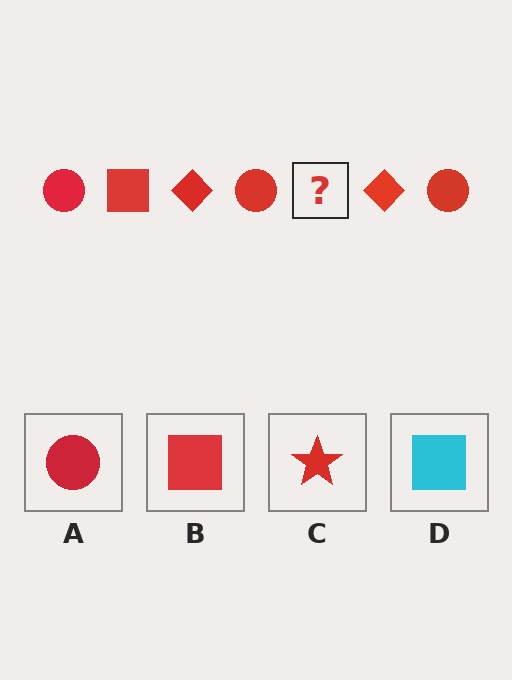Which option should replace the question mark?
Option B.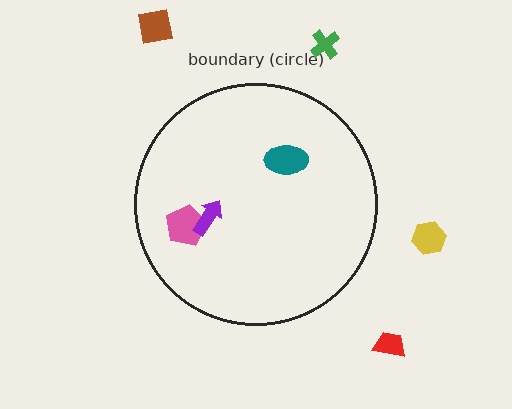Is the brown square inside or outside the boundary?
Outside.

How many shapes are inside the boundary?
3 inside, 4 outside.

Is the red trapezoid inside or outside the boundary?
Outside.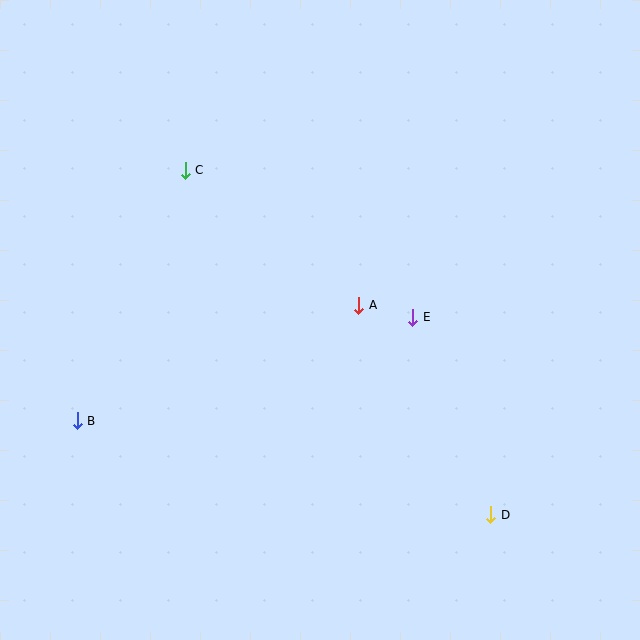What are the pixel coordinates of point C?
Point C is at (185, 170).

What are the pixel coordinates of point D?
Point D is at (491, 515).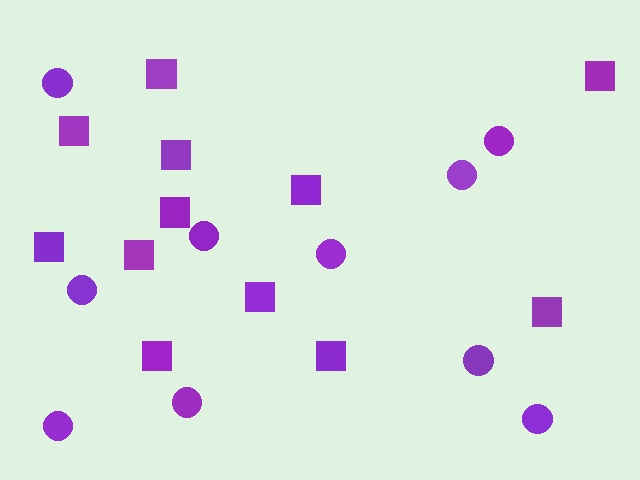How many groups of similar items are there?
There are 2 groups: one group of circles (10) and one group of squares (12).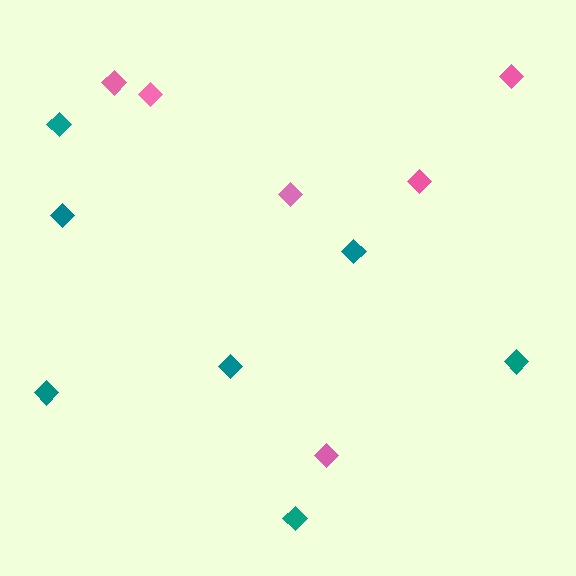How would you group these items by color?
There are 2 groups: one group of teal diamonds (7) and one group of pink diamonds (6).